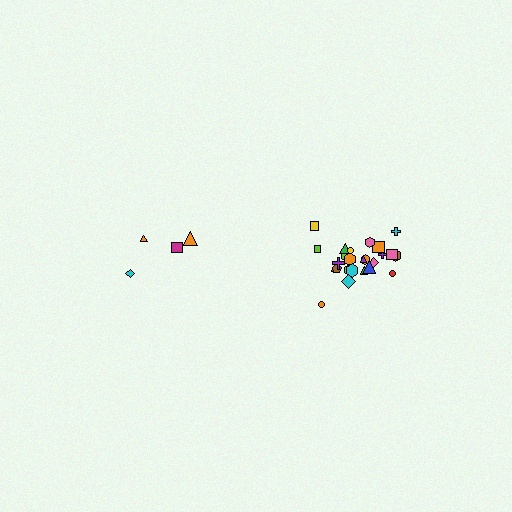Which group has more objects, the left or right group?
The right group.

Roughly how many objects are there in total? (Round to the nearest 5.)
Roughly 30 objects in total.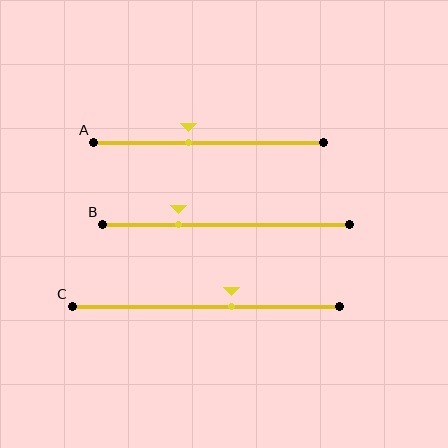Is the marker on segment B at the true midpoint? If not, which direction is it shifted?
No, the marker on segment B is shifted to the left by about 19% of the segment length.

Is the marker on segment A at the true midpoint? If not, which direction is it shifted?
No, the marker on segment A is shifted to the left by about 9% of the segment length.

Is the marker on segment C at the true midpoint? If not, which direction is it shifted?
No, the marker on segment C is shifted to the right by about 10% of the segment length.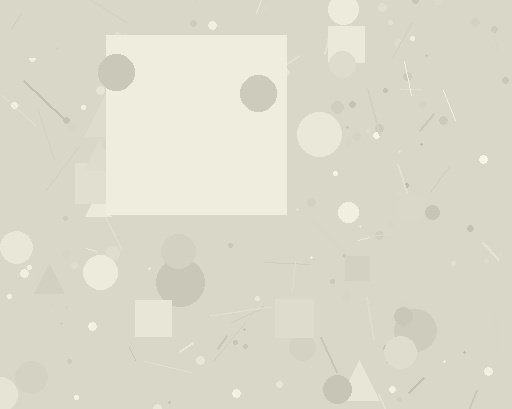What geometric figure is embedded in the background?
A square is embedded in the background.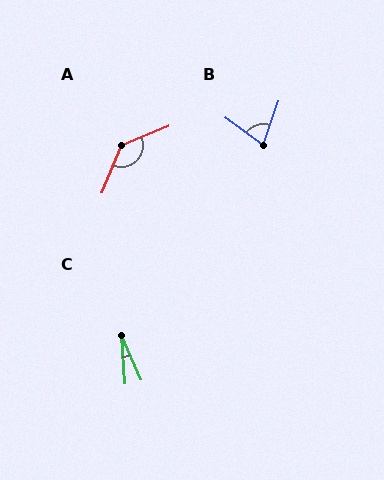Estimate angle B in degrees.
Approximately 74 degrees.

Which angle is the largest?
A, at approximately 134 degrees.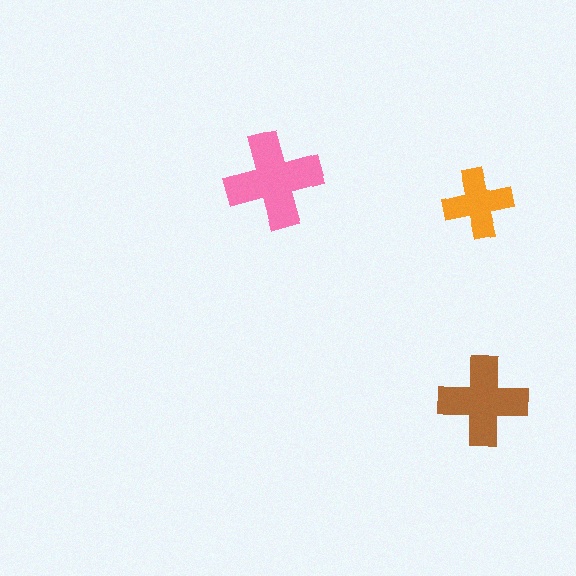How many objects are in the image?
There are 3 objects in the image.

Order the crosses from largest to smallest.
the pink one, the brown one, the orange one.